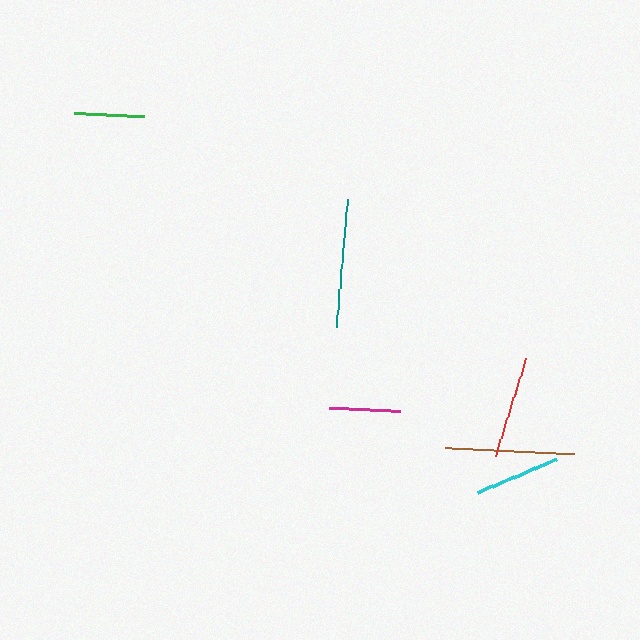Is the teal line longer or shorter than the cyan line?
The teal line is longer than the cyan line.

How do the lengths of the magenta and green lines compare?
The magenta and green lines are approximately the same length.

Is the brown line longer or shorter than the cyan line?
The brown line is longer than the cyan line.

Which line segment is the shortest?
The green line is the shortest at approximately 70 pixels.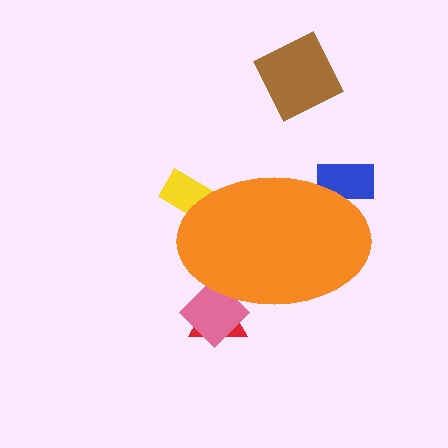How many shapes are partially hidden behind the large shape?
4 shapes are partially hidden.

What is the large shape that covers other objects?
An orange ellipse.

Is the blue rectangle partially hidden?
Yes, the blue rectangle is partially hidden behind the orange ellipse.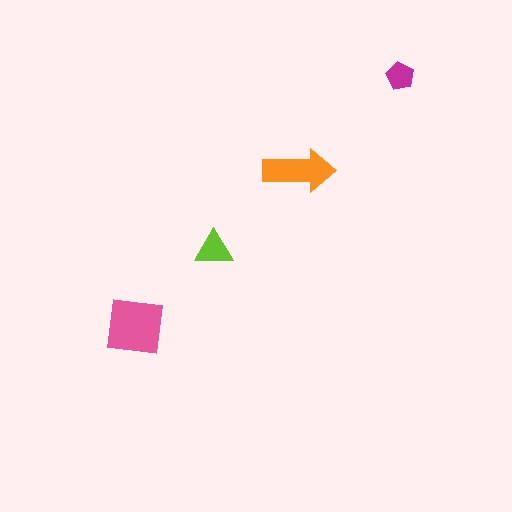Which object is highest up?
The magenta pentagon is topmost.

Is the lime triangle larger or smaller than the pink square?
Smaller.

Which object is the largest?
The pink square.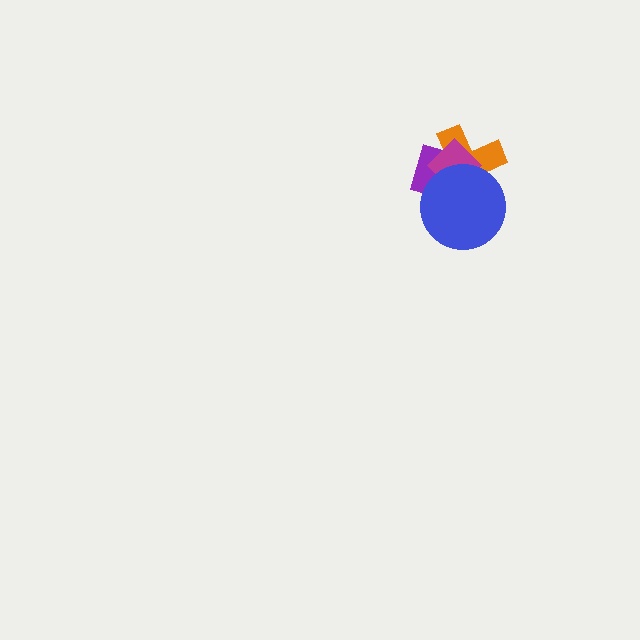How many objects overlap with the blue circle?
3 objects overlap with the blue circle.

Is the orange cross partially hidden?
Yes, it is partially covered by another shape.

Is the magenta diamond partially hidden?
Yes, it is partially covered by another shape.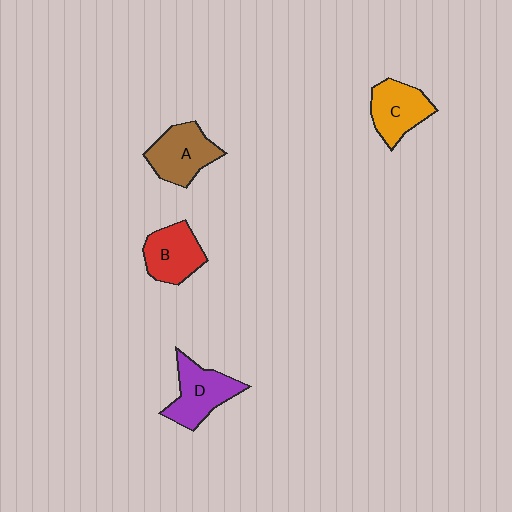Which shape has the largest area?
Shape D (purple).